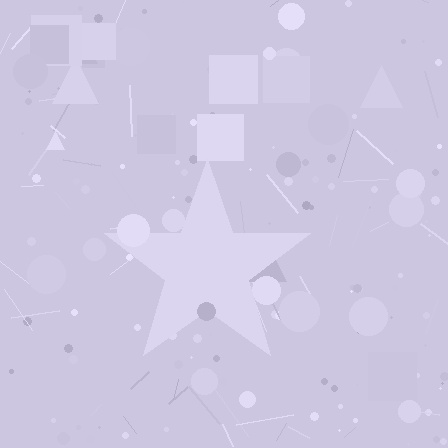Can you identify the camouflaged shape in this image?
The camouflaged shape is a star.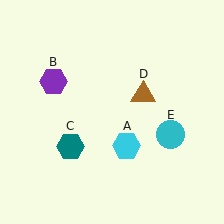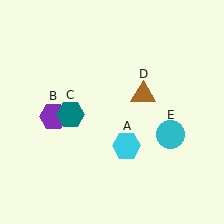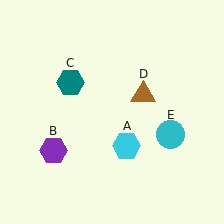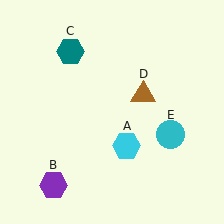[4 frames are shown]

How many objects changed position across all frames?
2 objects changed position: purple hexagon (object B), teal hexagon (object C).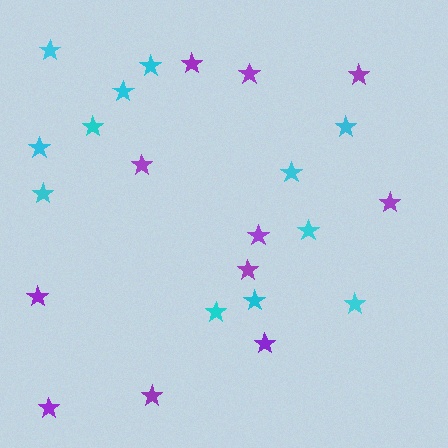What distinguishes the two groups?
There are 2 groups: one group of cyan stars (12) and one group of purple stars (11).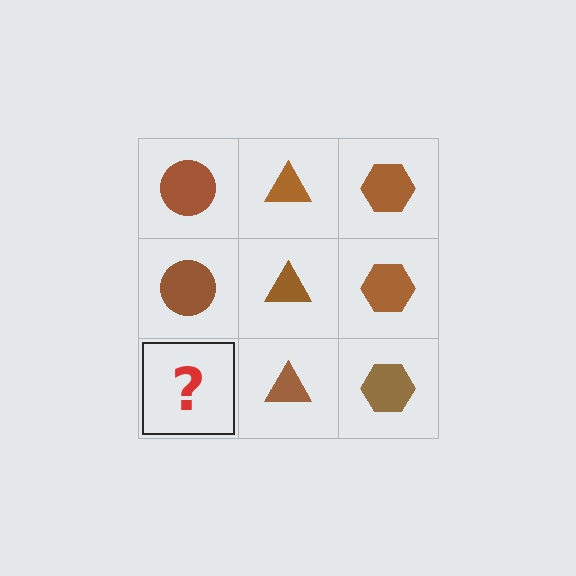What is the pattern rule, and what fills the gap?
The rule is that each column has a consistent shape. The gap should be filled with a brown circle.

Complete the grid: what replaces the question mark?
The question mark should be replaced with a brown circle.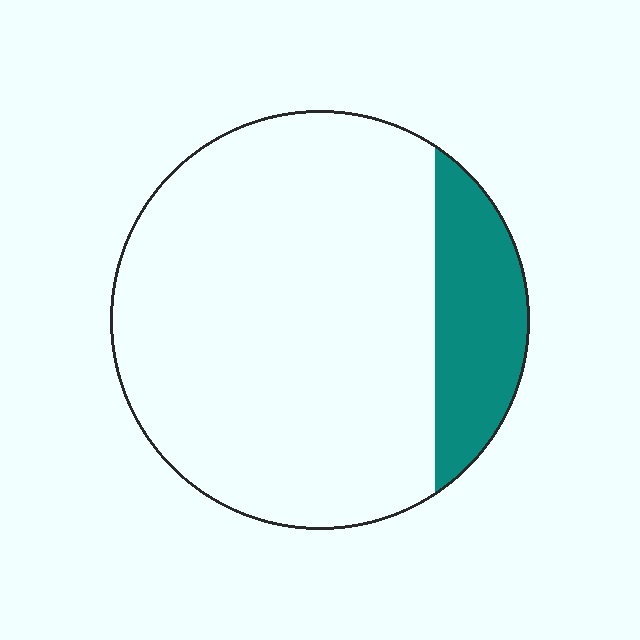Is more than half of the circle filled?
No.